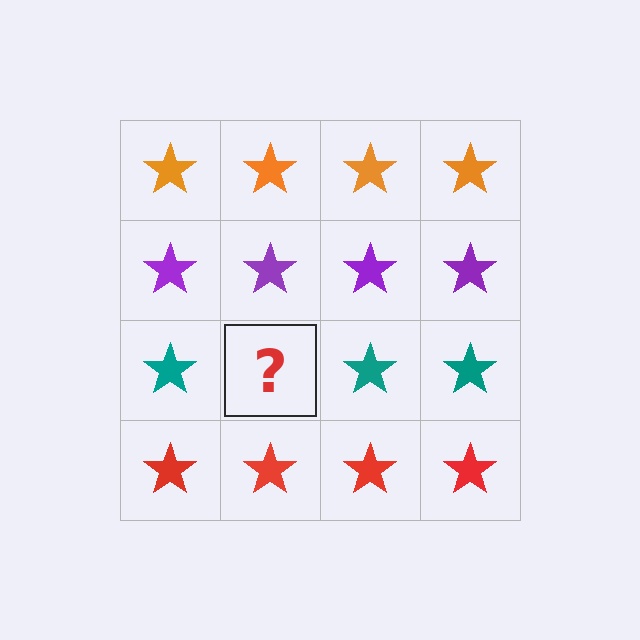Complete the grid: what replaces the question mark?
The question mark should be replaced with a teal star.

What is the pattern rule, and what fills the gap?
The rule is that each row has a consistent color. The gap should be filled with a teal star.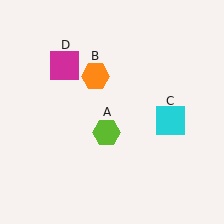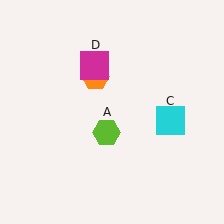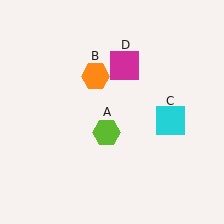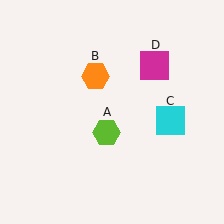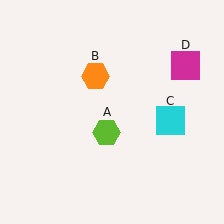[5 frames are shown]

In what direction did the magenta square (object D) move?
The magenta square (object D) moved right.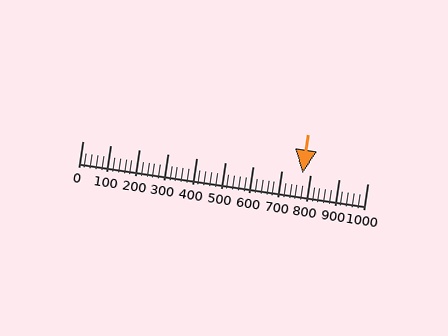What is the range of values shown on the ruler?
The ruler shows values from 0 to 1000.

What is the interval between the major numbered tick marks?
The major tick marks are spaced 100 units apart.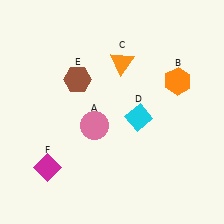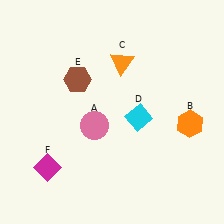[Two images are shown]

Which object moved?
The orange hexagon (B) moved down.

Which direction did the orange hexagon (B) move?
The orange hexagon (B) moved down.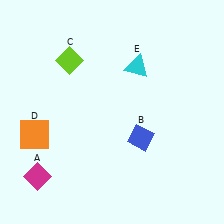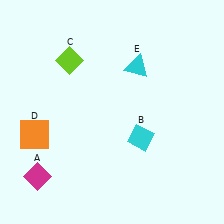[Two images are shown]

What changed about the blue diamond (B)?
In Image 1, B is blue. In Image 2, it changed to cyan.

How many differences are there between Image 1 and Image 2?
There is 1 difference between the two images.